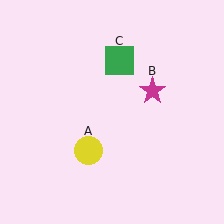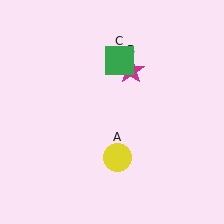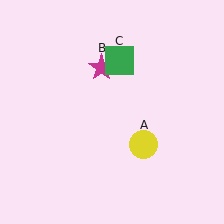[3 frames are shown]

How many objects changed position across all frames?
2 objects changed position: yellow circle (object A), magenta star (object B).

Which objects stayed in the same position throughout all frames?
Green square (object C) remained stationary.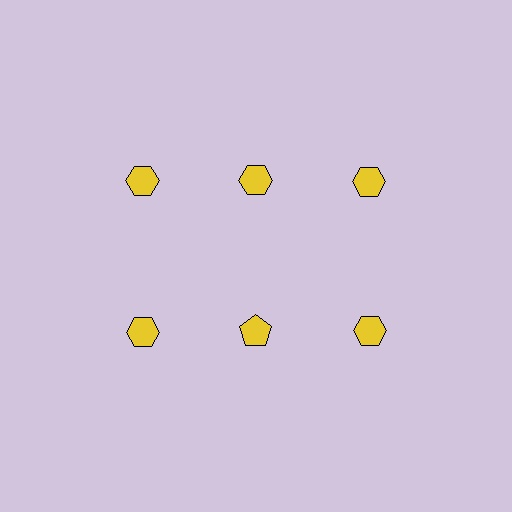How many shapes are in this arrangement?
There are 6 shapes arranged in a grid pattern.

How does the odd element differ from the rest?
It has a different shape: pentagon instead of hexagon.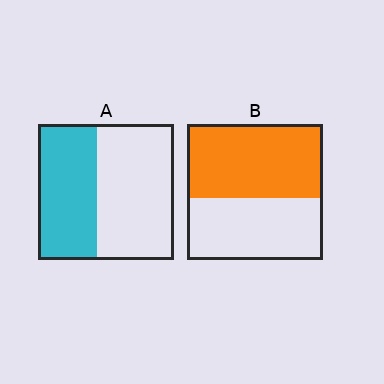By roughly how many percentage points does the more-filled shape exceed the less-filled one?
By roughly 10 percentage points (B over A).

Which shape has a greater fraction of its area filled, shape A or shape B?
Shape B.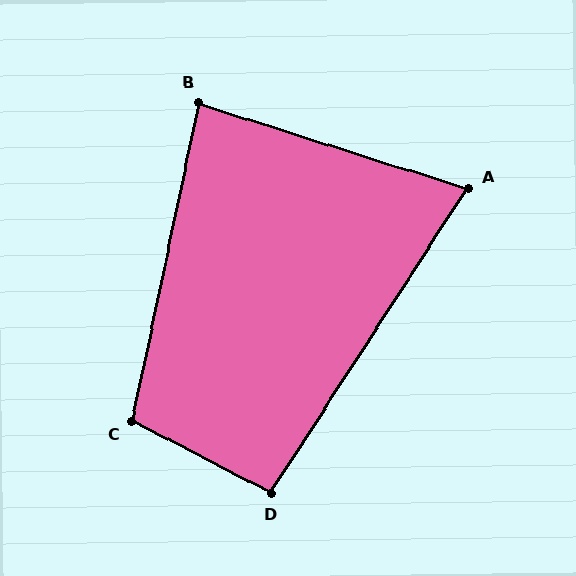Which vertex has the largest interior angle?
C, at approximately 105 degrees.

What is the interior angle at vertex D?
Approximately 96 degrees (obtuse).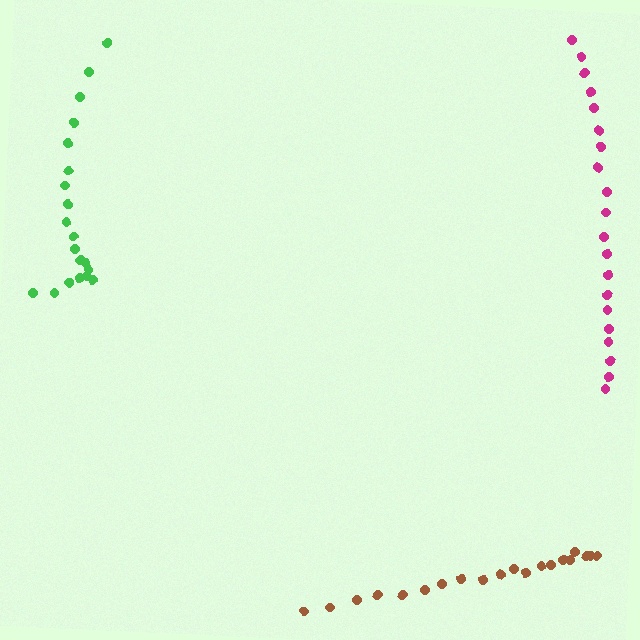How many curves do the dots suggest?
There are 3 distinct paths.